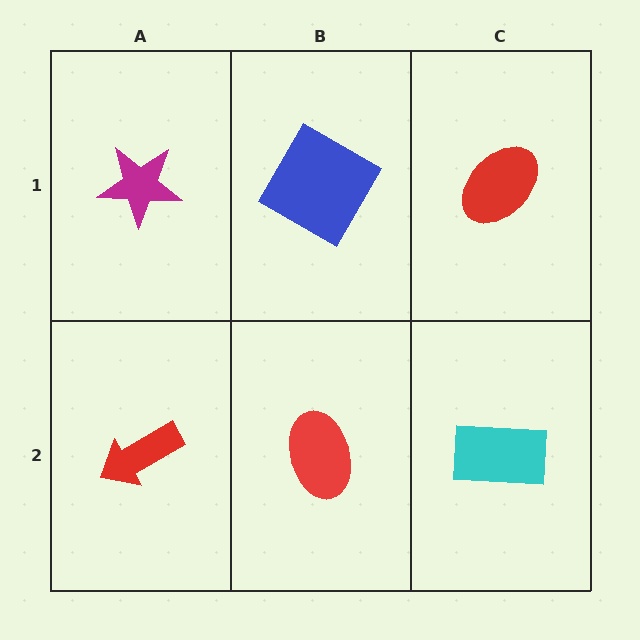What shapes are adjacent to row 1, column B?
A red ellipse (row 2, column B), a magenta star (row 1, column A), a red ellipse (row 1, column C).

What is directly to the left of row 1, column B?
A magenta star.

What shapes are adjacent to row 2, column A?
A magenta star (row 1, column A), a red ellipse (row 2, column B).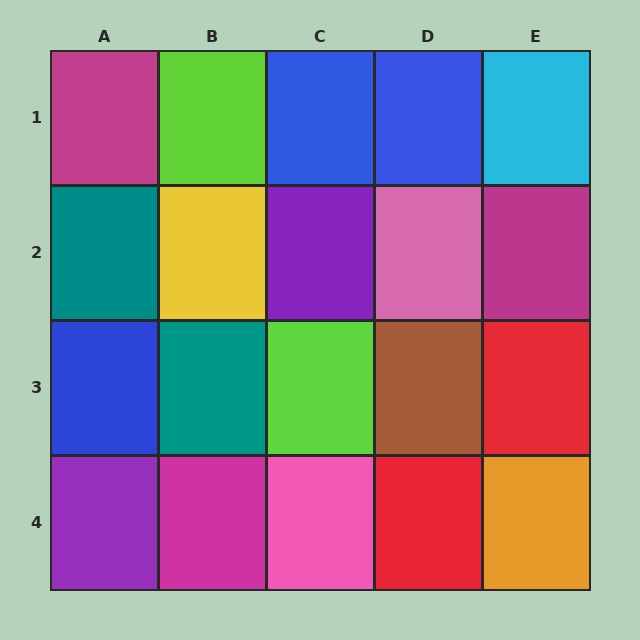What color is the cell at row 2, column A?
Teal.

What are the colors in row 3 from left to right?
Blue, teal, lime, brown, red.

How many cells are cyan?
1 cell is cyan.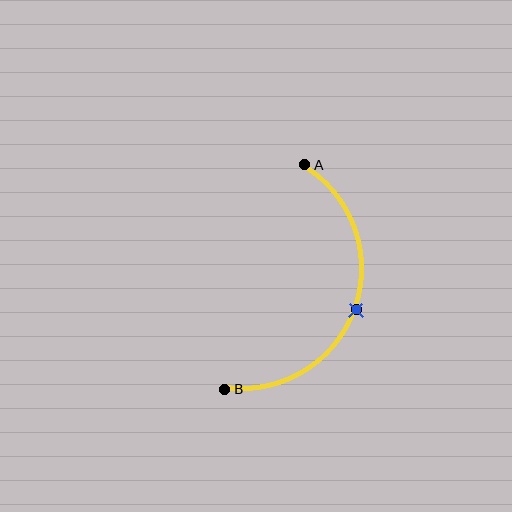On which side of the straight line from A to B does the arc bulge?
The arc bulges to the right of the straight line connecting A and B.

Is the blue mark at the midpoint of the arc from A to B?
Yes. The blue mark lies on the arc at equal arc-length from both A and B — it is the arc midpoint.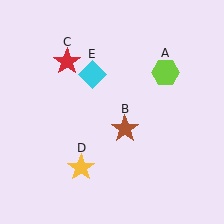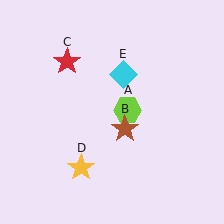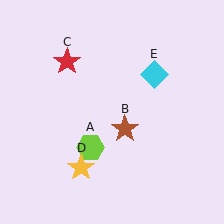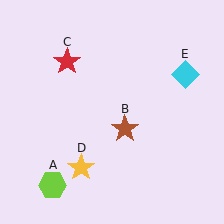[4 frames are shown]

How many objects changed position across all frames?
2 objects changed position: lime hexagon (object A), cyan diamond (object E).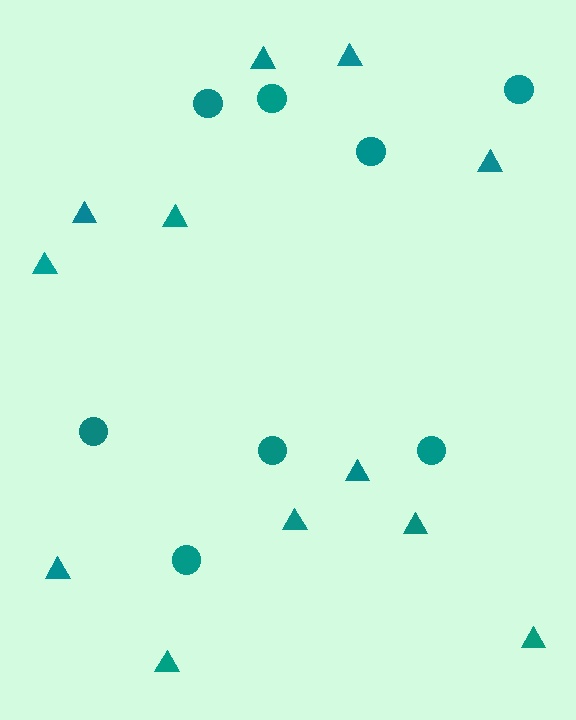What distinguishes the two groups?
There are 2 groups: one group of triangles (12) and one group of circles (8).